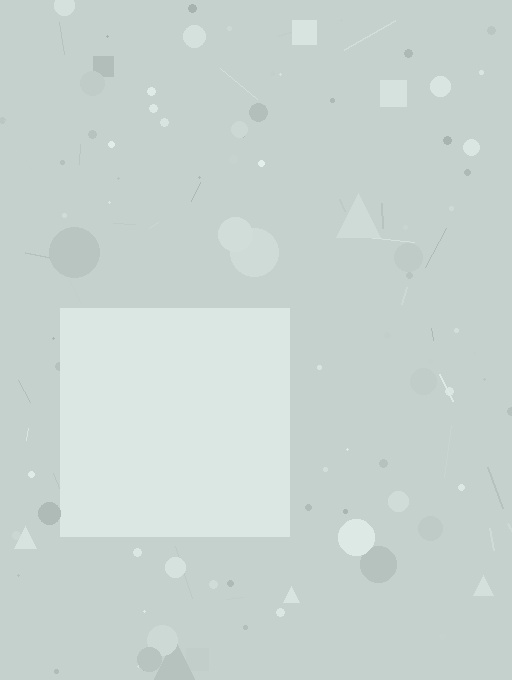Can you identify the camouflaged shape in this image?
The camouflaged shape is a square.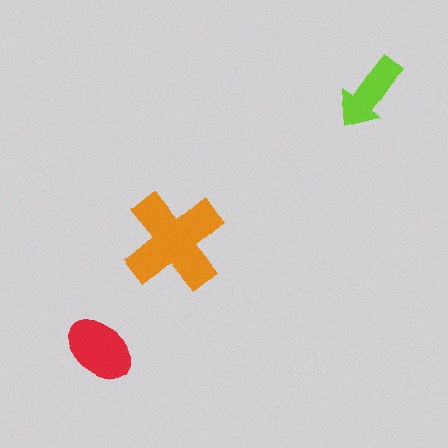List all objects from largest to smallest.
The orange cross, the red ellipse, the lime arrow.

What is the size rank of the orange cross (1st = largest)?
1st.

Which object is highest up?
The lime arrow is topmost.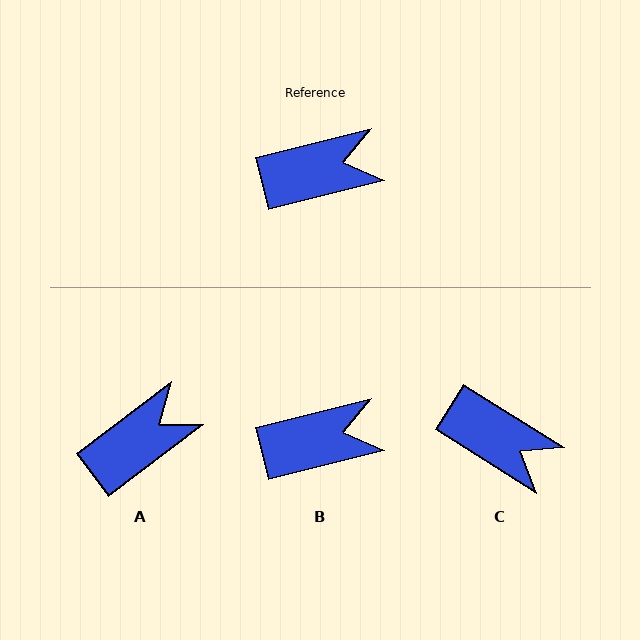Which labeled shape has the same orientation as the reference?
B.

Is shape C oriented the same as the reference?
No, it is off by about 46 degrees.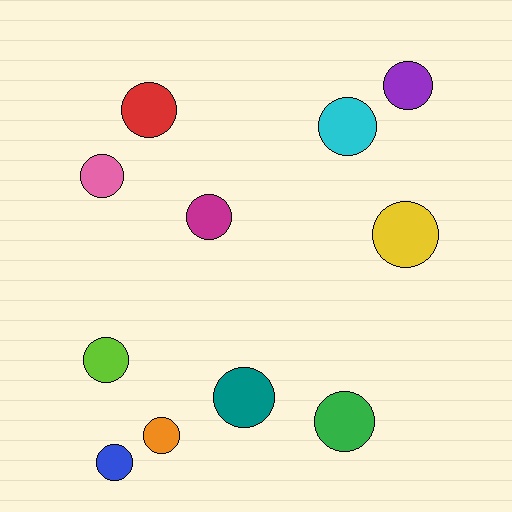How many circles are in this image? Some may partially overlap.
There are 11 circles.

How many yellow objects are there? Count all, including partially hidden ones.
There is 1 yellow object.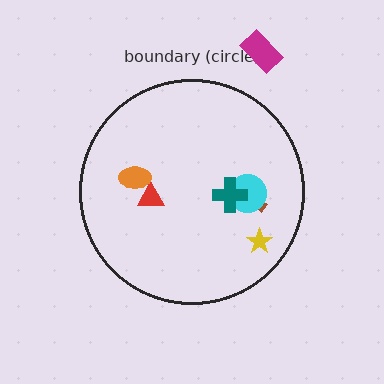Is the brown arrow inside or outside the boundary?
Inside.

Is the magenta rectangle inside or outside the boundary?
Outside.